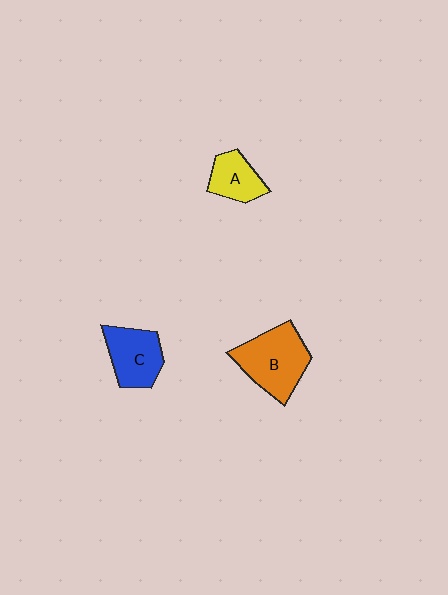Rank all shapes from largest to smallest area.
From largest to smallest: B (orange), C (blue), A (yellow).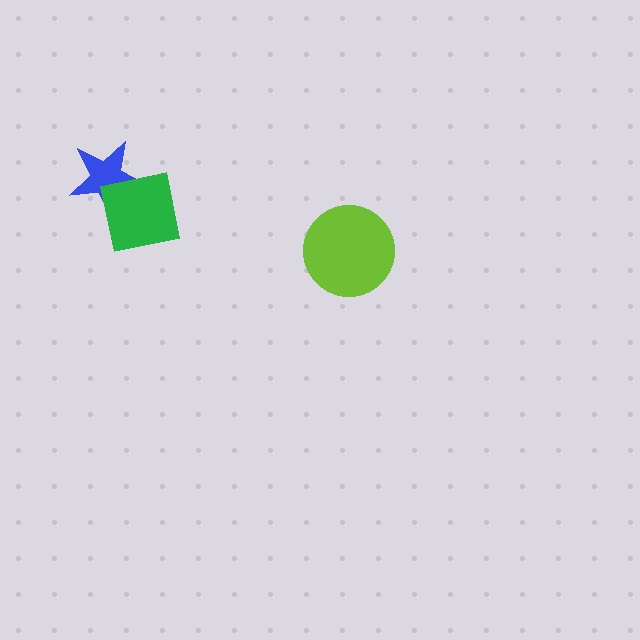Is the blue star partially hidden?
Yes, it is partially covered by another shape.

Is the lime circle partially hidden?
No, no other shape covers it.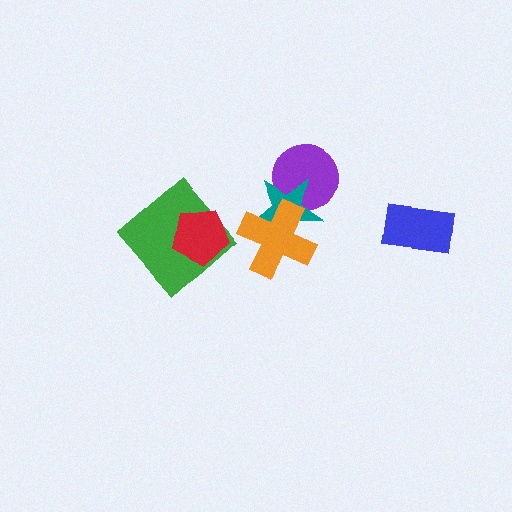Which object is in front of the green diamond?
The red pentagon is in front of the green diamond.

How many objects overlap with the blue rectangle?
0 objects overlap with the blue rectangle.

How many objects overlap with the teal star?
2 objects overlap with the teal star.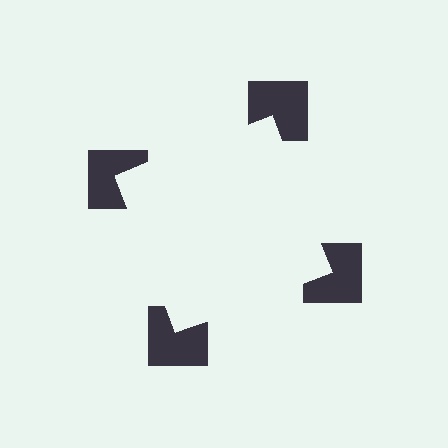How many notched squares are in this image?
There are 4 — one at each vertex of the illusory square.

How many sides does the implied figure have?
4 sides.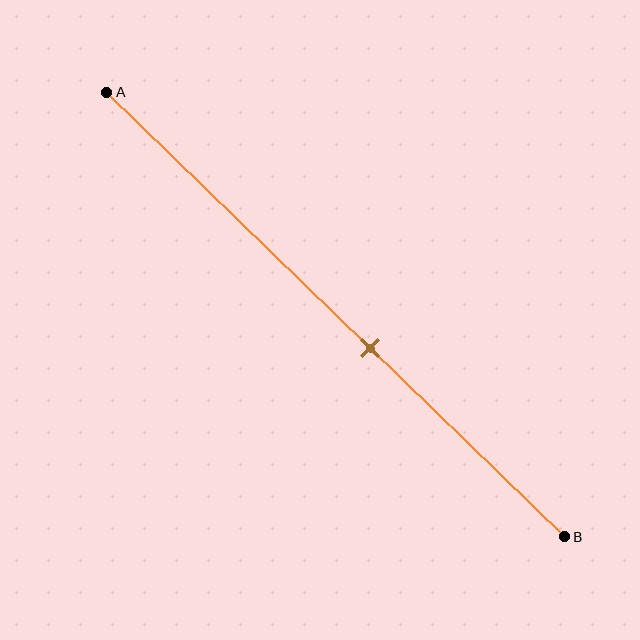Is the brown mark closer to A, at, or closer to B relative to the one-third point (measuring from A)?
The brown mark is closer to point B than the one-third point of segment AB.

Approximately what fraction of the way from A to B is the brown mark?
The brown mark is approximately 60% of the way from A to B.